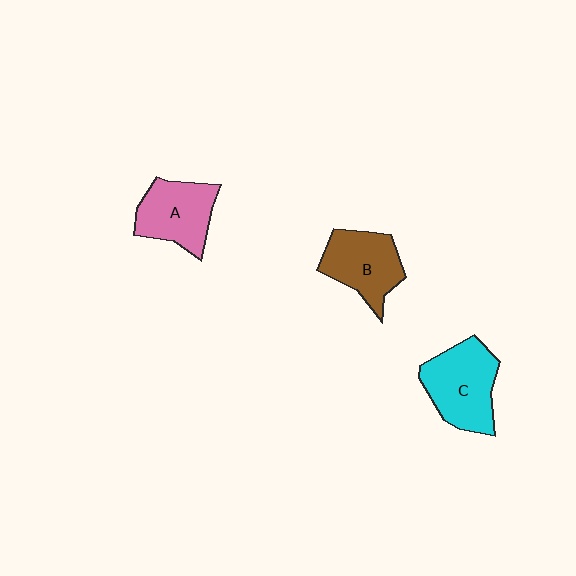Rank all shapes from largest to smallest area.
From largest to smallest: C (cyan), B (brown), A (pink).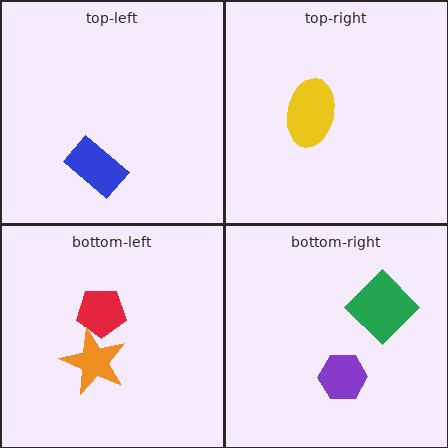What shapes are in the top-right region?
The yellow ellipse.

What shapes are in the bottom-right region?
The purple hexagon, the green diamond.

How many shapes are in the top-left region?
1.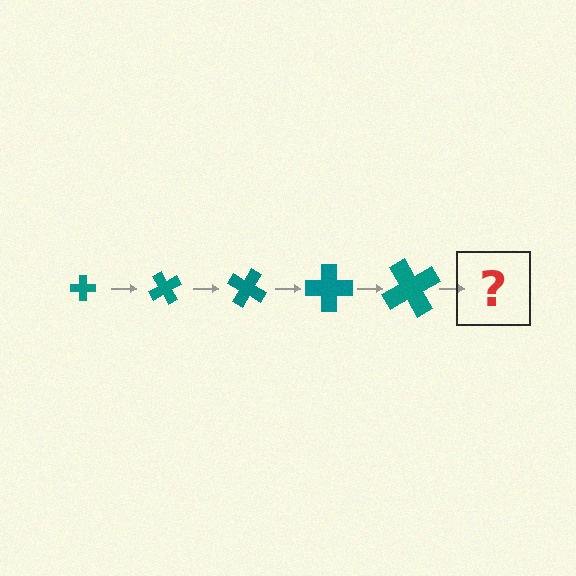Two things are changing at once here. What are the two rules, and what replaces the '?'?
The two rules are that the cross grows larger each step and it rotates 60 degrees each step. The '?' should be a cross, larger than the previous one and rotated 300 degrees from the start.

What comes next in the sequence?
The next element should be a cross, larger than the previous one and rotated 300 degrees from the start.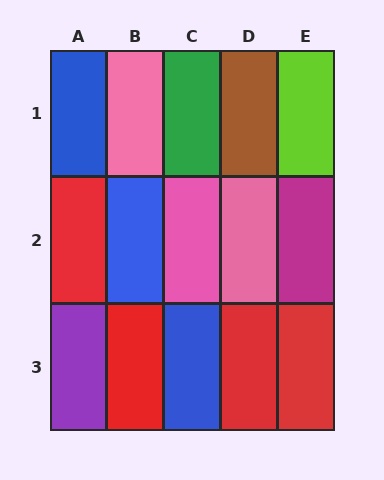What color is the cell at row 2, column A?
Red.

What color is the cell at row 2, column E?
Magenta.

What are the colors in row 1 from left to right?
Blue, pink, green, brown, lime.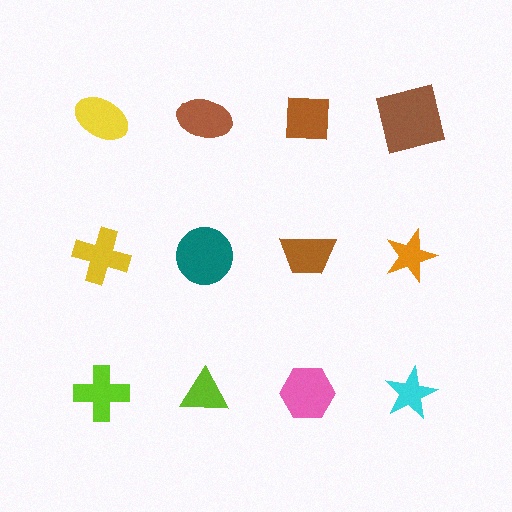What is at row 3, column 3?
A pink hexagon.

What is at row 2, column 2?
A teal circle.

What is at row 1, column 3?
A brown square.